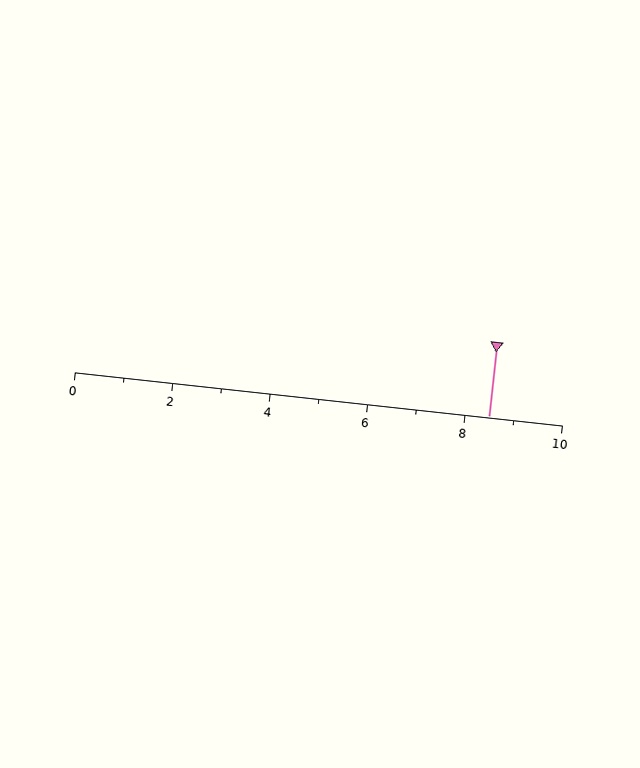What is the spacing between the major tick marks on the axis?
The major ticks are spaced 2 apart.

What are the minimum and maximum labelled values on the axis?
The axis runs from 0 to 10.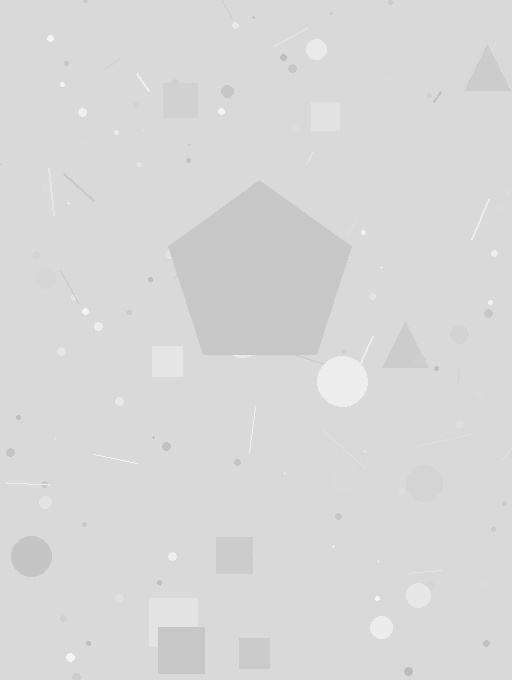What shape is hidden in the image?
A pentagon is hidden in the image.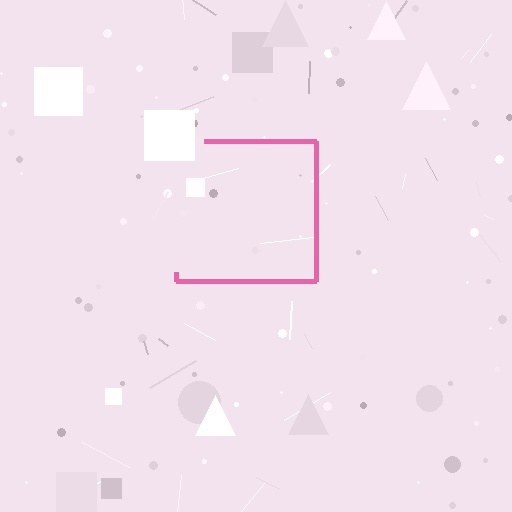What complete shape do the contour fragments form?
The contour fragments form a square.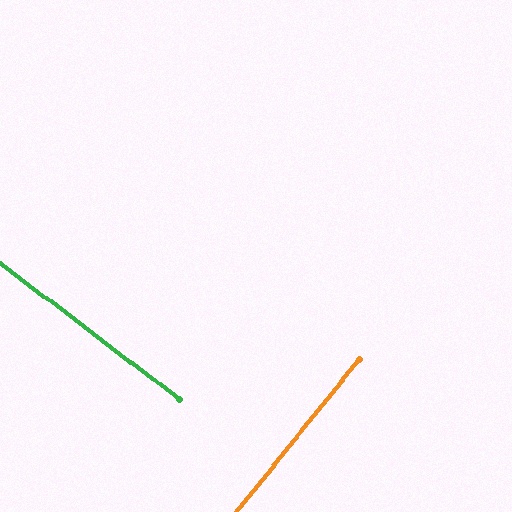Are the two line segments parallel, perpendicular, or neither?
Perpendicular — they meet at approximately 88°.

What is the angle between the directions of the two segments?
Approximately 88 degrees.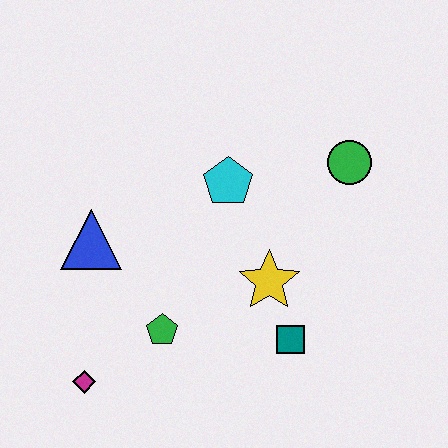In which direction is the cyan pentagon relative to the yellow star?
The cyan pentagon is above the yellow star.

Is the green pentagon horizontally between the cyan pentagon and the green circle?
No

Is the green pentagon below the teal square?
No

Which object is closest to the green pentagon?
The magenta diamond is closest to the green pentagon.